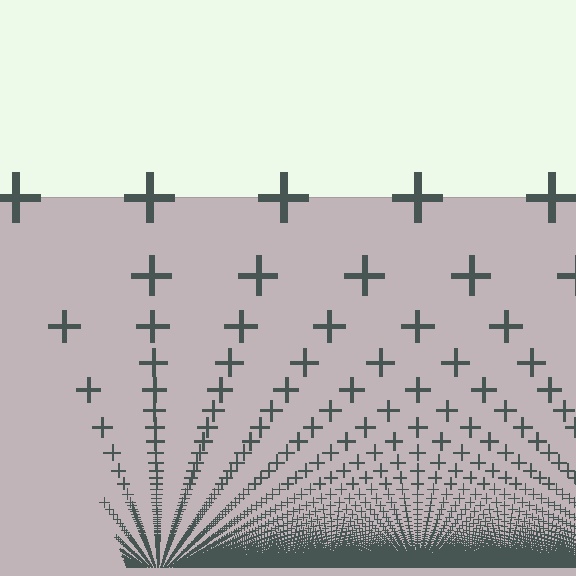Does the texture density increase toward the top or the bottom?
Density increases toward the bottom.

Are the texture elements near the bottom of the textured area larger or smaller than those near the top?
Smaller. The gradient is inverted — elements near the bottom are smaller and denser.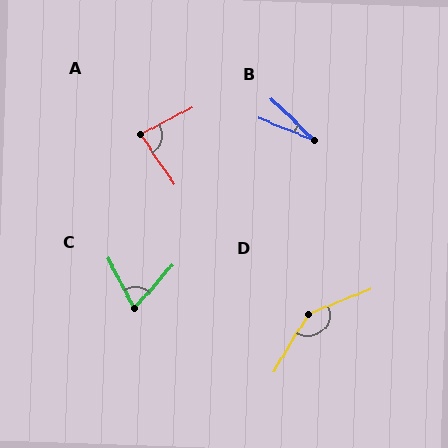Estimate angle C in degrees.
Approximately 69 degrees.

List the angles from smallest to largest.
B (23°), C (69°), A (84°), D (143°).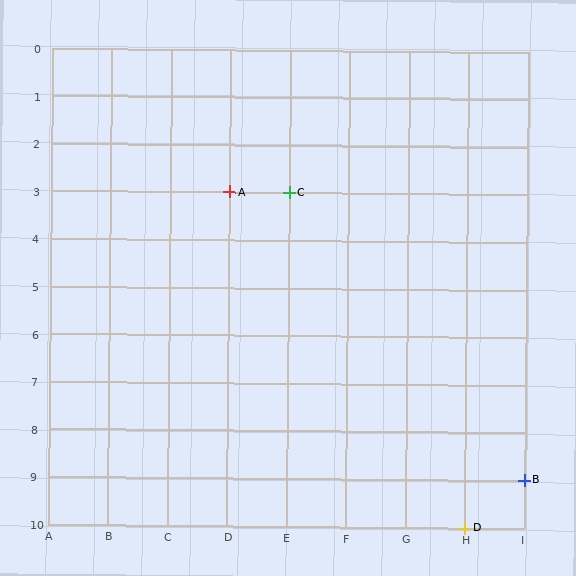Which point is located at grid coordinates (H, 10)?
Point D is at (H, 10).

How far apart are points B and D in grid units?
Points B and D are 1 column and 1 row apart (about 1.4 grid units diagonally).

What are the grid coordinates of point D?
Point D is at grid coordinates (H, 10).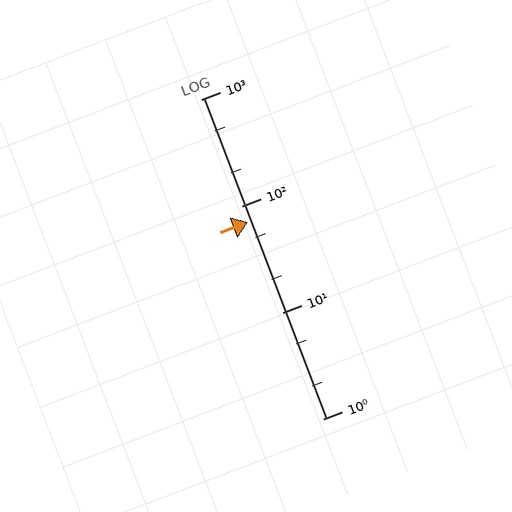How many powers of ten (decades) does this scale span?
The scale spans 3 decades, from 1 to 1000.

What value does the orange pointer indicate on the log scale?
The pointer indicates approximately 70.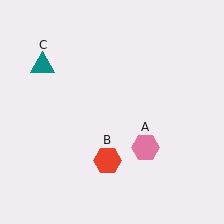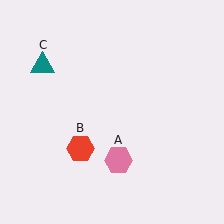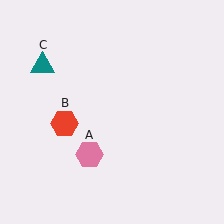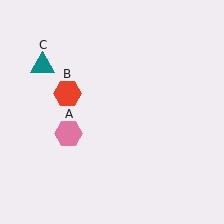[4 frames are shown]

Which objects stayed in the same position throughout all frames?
Teal triangle (object C) remained stationary.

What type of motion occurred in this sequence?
The pink hexagon (object A), red hexagon (object B) rotated clockwise around the center of the scene.